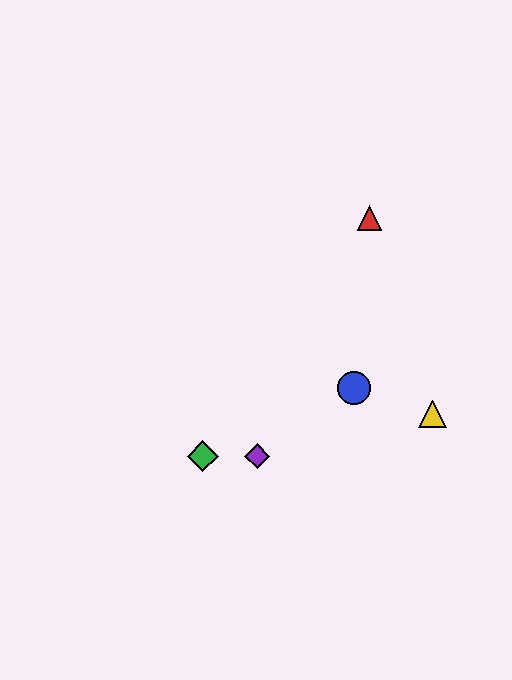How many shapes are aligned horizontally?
2 shapes (the green diamond, the purple diamond) are aligned horizontally.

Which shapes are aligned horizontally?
The green diamond, the purple diamond are aligned horizontally.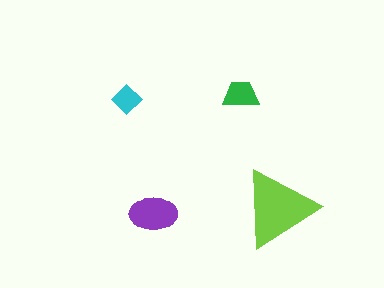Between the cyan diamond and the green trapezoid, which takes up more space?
The green trapezoid.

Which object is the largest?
The lime triangle.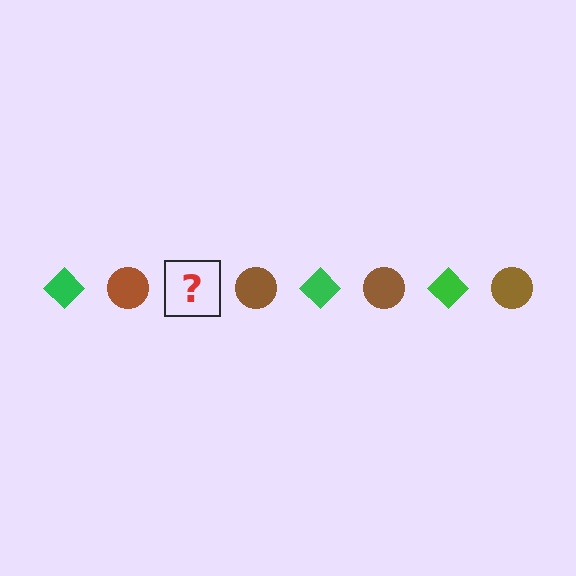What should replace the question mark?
The question mark should be replaced with a green diamond.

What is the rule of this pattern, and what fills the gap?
The rule is that the pattern alternates between green diamond and brown circle. The gap should be filled with a green diamond.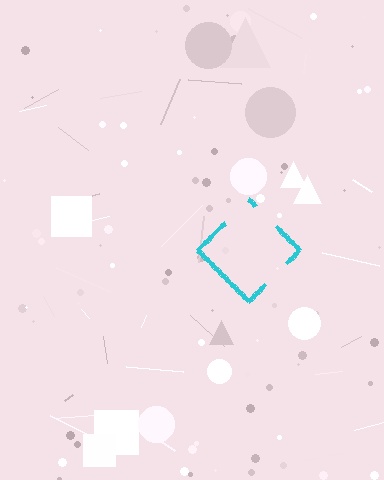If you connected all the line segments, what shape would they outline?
They would outline a diamond.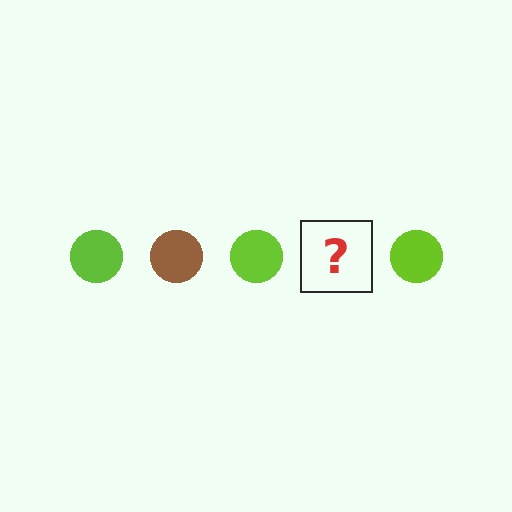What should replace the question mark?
The question mark should be replaced with a brown circle.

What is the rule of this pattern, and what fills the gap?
The rule is that the pattern cycles through lime, brown circles. The gap should be filled with a brown circle.